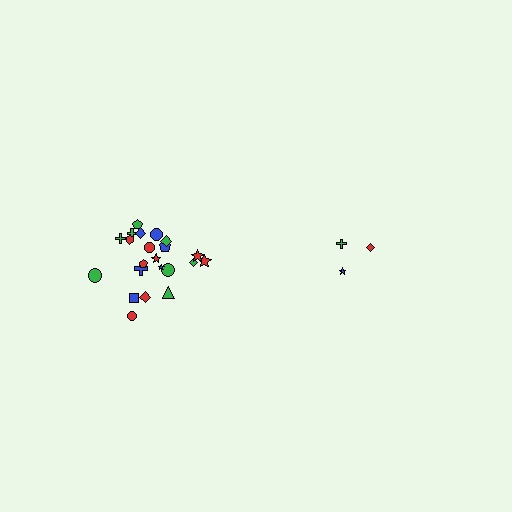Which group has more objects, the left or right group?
The left group.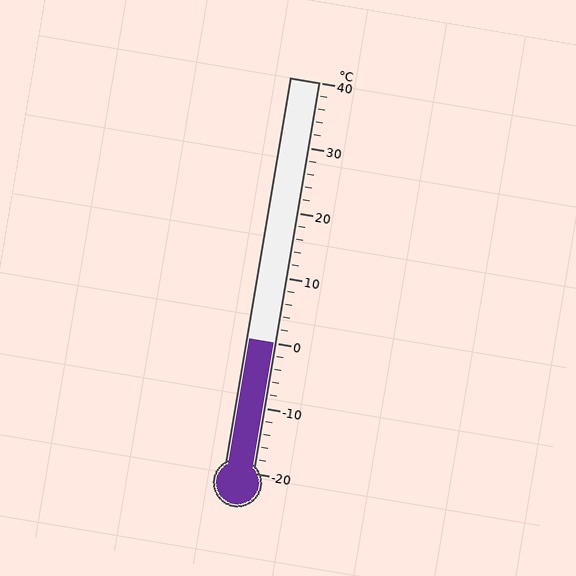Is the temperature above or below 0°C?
The temperature is at 0°C.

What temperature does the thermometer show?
The thermometer shows approximately 0°C.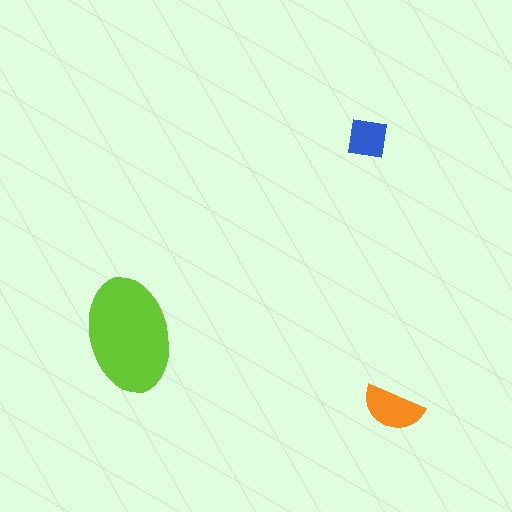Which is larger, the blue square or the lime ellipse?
The lime ellipse.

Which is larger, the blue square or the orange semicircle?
The orange semicircle.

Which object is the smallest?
The blue square.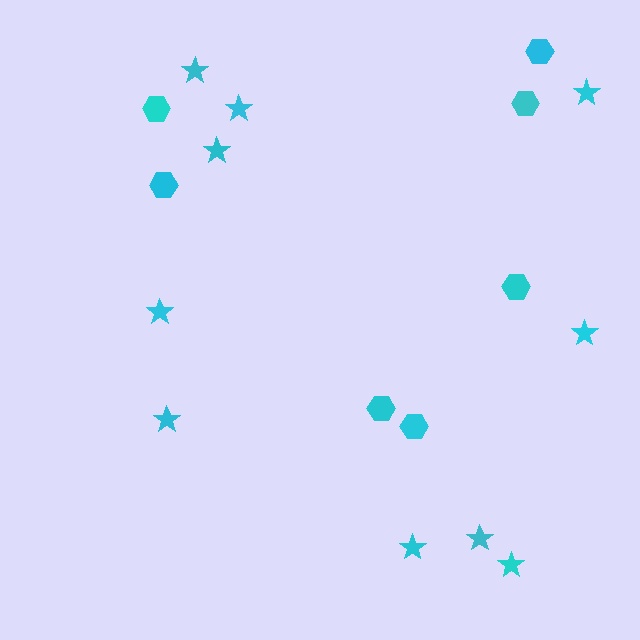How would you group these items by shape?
There are 2 groups: one group of hexagons (7) and one group of stars (10).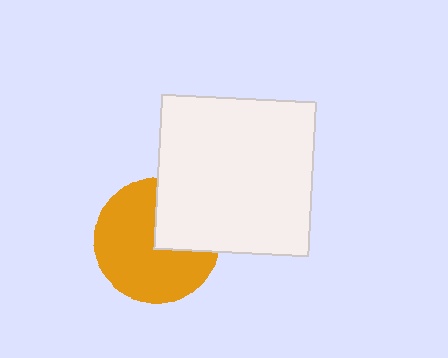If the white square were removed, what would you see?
You would see the complete orange circle.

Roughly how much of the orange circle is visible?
Most of it is visible (roughly 69%).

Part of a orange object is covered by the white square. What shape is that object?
It is a circle.